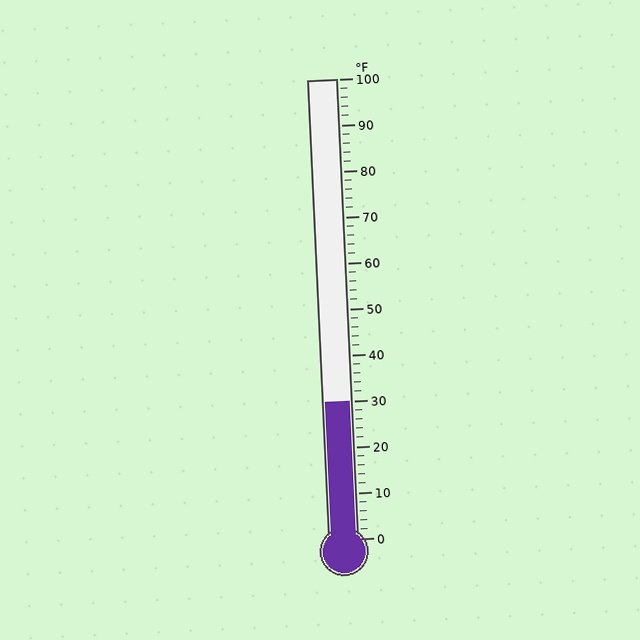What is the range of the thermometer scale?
The thermometer scale ranges from 0°F to 100°F.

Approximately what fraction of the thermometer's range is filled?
The thermometer is filled to approximately 30% of its range.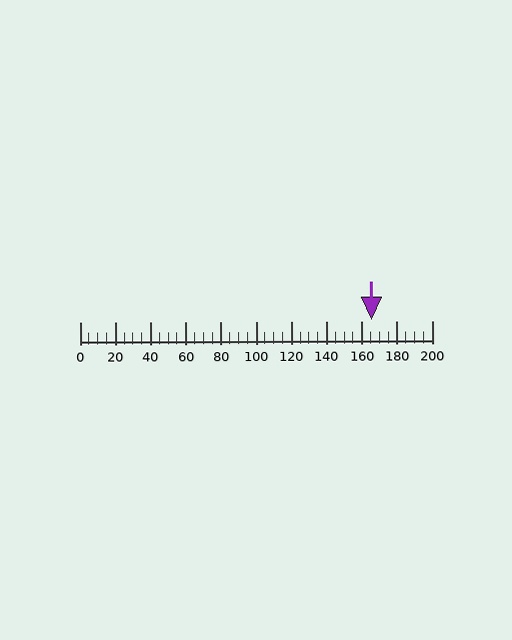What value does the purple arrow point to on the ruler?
The purple arrow points to approximately 166.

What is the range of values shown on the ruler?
The ruler shows values from 0 to 200.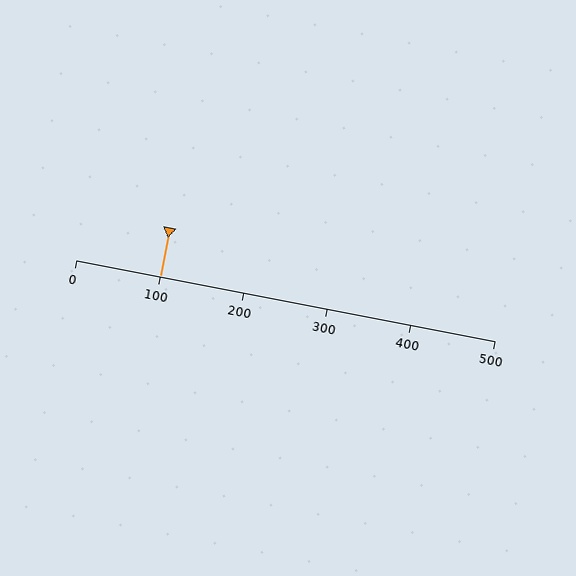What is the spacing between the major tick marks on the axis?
The major ticks are spaced 100 apart.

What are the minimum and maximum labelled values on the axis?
The axis runs from 0 to 500.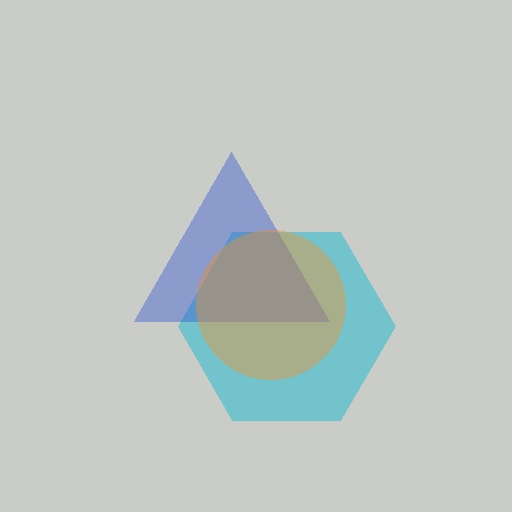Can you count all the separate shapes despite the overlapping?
Yes, there are 3 separate shapes.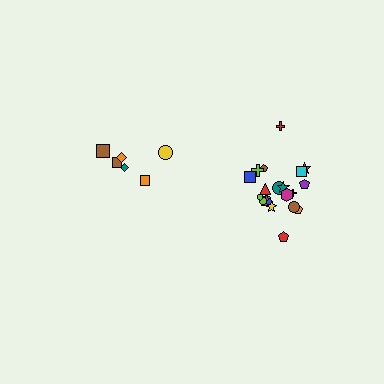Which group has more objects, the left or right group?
The right group.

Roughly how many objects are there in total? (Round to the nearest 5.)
Roughly 30 objects in total.